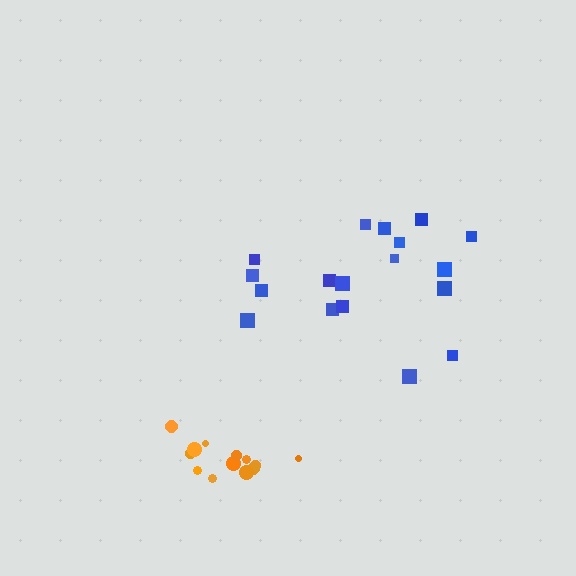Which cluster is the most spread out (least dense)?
Blue.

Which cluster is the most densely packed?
Orange.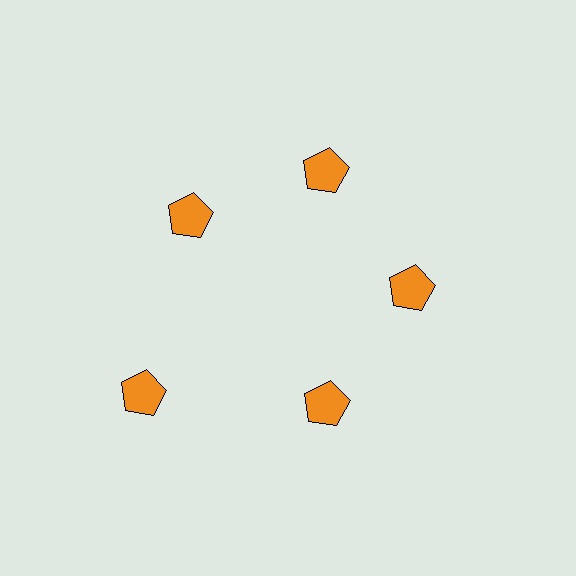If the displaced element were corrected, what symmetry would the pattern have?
It would have 5-fold rotational symmetry — the pattern would map onto itself every 72 degrees.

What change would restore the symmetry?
The symmetry would be restored by moving it inward, back onto the ring so that all 5 pentagons sit at equal angles and equal distance from the center.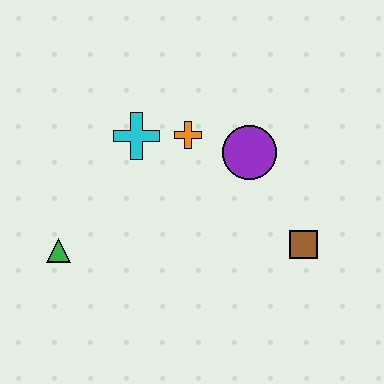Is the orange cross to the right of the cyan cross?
Yes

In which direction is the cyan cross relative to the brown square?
The cyan cross is to the left of the brown square.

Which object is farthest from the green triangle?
The brown square is farthest from the green triangle.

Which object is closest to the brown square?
The purple circle is closest to the brown square.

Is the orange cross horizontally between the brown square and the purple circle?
No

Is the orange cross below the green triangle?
No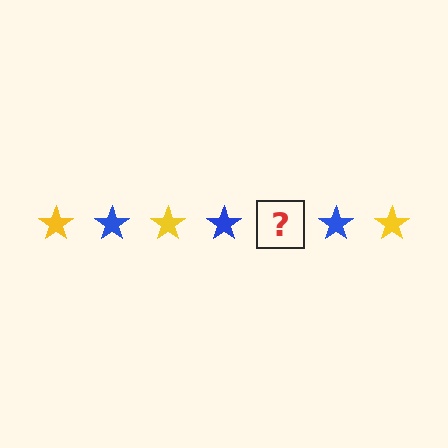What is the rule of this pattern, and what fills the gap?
The rule is that the pattern cycles through yellow, blue stars. The gap should be filled with a yellow star.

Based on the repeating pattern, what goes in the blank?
The blank should be a yellow star.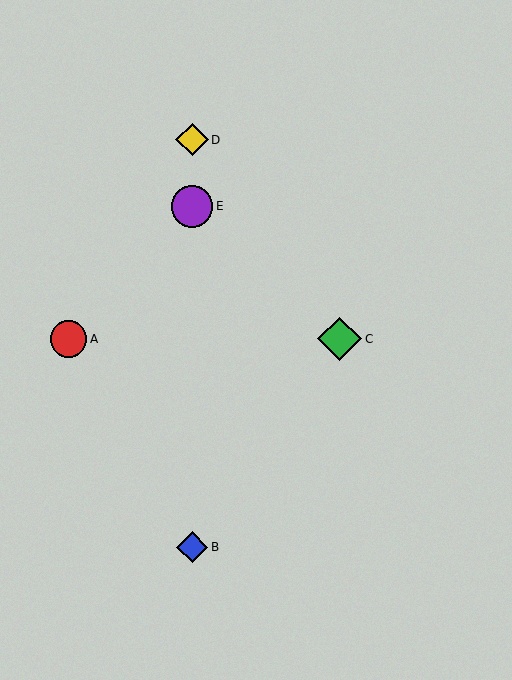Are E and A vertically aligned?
No, E is at x≈192 and A is at x≈69.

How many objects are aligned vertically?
3 objects (B, D, E) are aligned vertically.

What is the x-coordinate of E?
Object E is at x≈192.